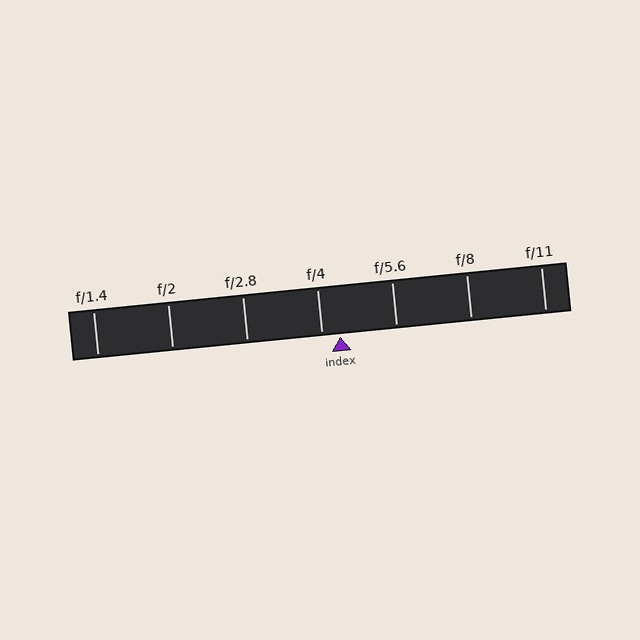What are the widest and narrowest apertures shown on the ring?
The widest aperture shown is f/1.4 and the narrowest is f/11.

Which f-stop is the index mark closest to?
The index mark is closest to f/4.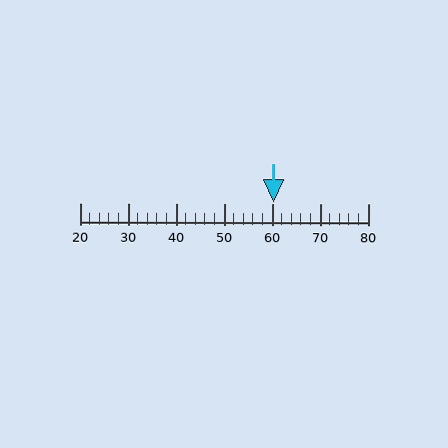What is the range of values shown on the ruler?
The ruler shows values from 20 to 80.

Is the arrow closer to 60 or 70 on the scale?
The arrow is closer to 60.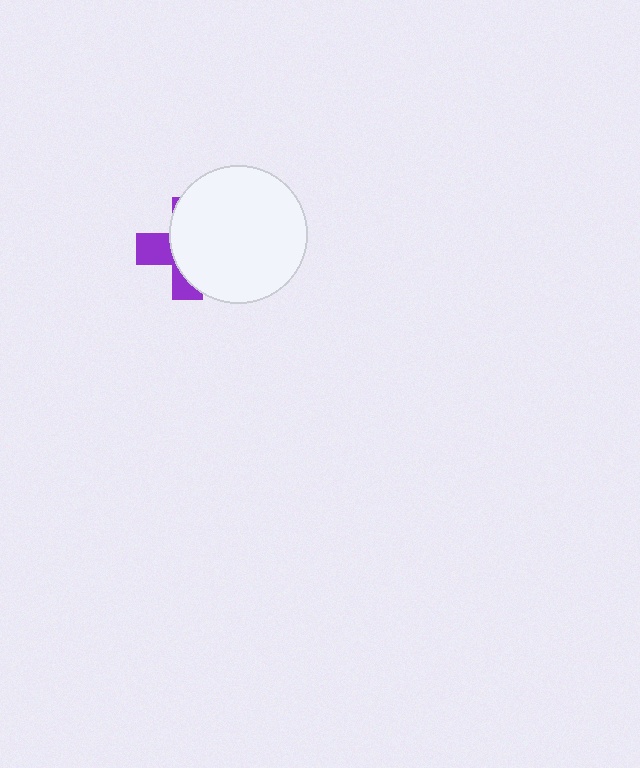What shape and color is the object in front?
The object in front is a white circle.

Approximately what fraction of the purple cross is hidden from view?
Roughly 67% of the purple cross is hidden behind the white circle.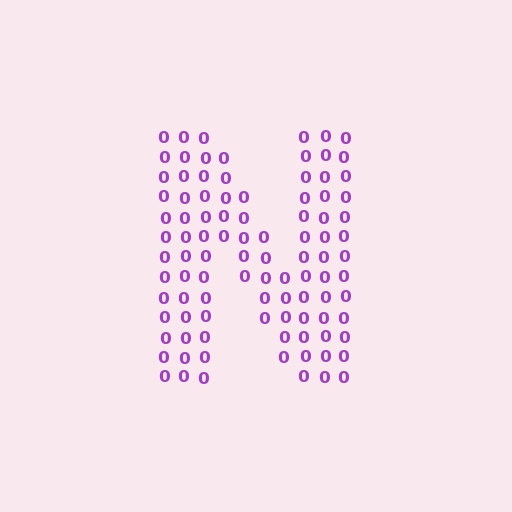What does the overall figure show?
The overall figure shows the letter N.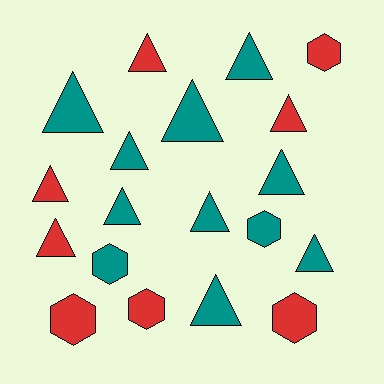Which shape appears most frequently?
Triangle, with 13 objects.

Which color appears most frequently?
Teal, with 11 objects.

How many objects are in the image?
There are 19 objects.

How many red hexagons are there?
There are 4 red hexagons.